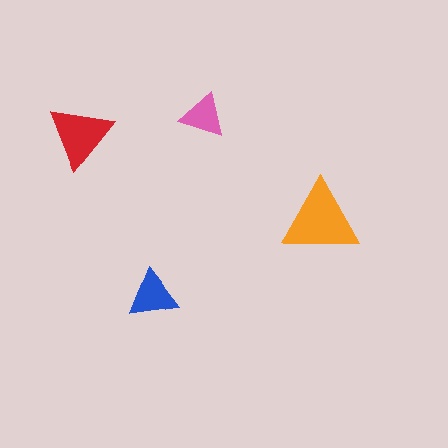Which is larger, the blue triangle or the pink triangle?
The blue one.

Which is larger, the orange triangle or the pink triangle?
The orange one.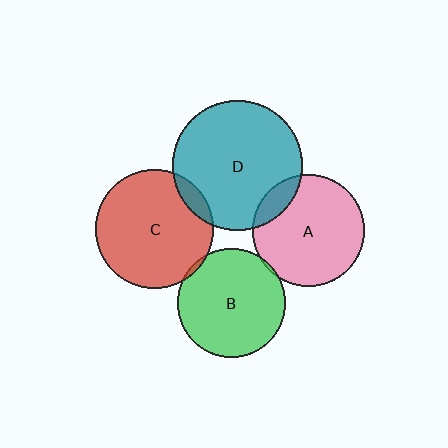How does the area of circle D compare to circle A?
Approximately 1.3 times.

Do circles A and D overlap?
Yes.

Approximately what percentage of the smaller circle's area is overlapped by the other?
Approximately 10%.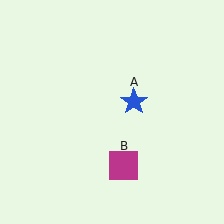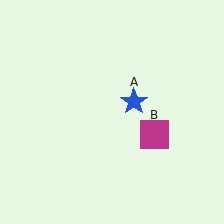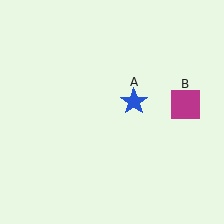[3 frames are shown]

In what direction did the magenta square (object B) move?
The magenta square (object B) moved up and to the right.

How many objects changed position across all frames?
1 object changed position: magenta square (object B).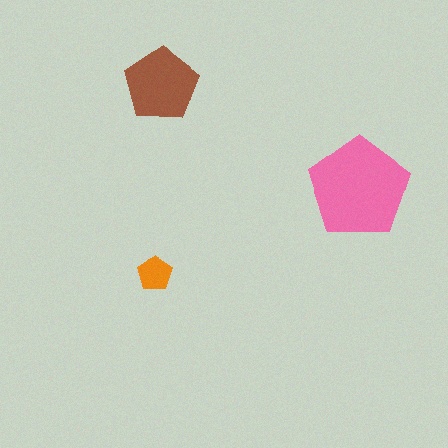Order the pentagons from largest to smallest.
the pink one, the brown one, the orange one.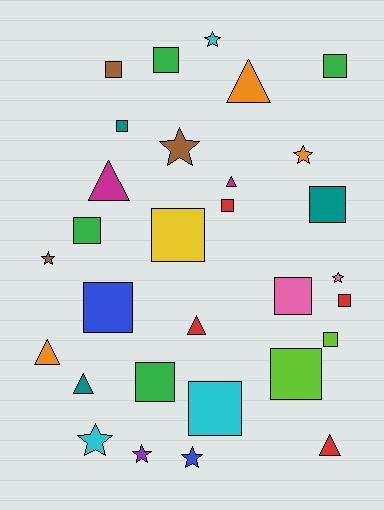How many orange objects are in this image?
There are 3 orange objects.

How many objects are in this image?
There are 30 objects.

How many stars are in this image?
There are 8 stars.